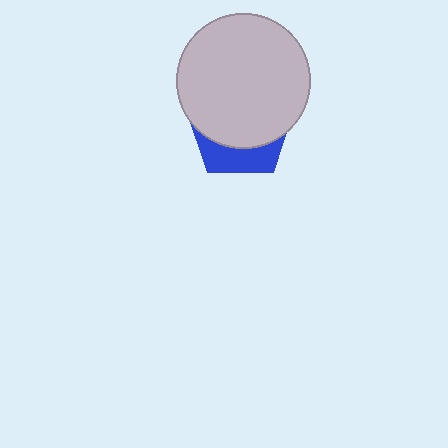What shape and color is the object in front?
The object in front is a light gray circle.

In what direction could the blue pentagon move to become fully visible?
The blue pentagon could move down. That would shift it out from behind the light gray circle entirely.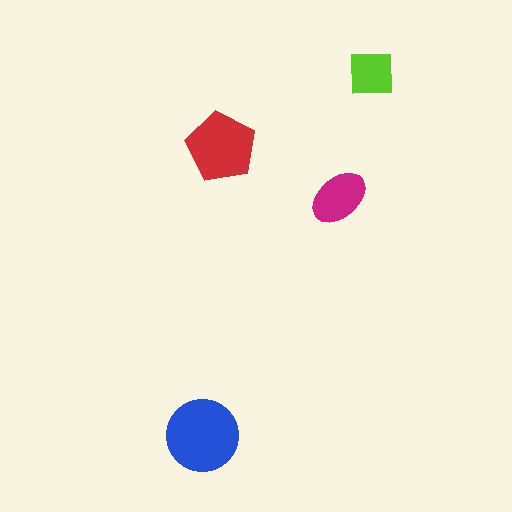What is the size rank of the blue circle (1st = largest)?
1st.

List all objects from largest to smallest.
The blue circle, the red pentagon, the magenta ellipse, the lime square.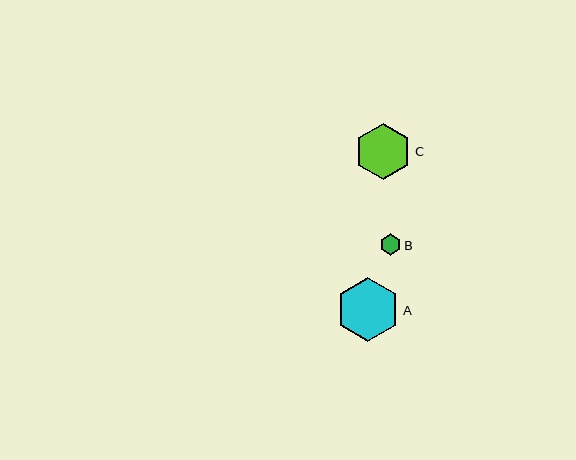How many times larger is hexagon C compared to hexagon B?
Hexagon C is approximately 2.7 times the size of hexagon B.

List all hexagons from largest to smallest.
From largest to smallest: A, C, B.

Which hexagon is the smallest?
Hexagon B is the smallest with a size of approximately 21 pixels.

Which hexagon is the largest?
Hexagon A is the largest with a size of approximately 64 pixels.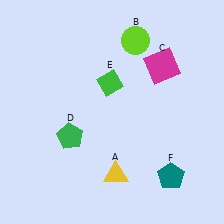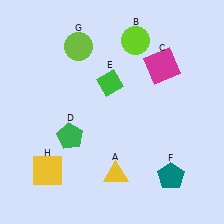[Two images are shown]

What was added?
A lime circle (G), a yellow square (H) were added in Image 2.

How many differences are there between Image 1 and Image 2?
There are 2 differences between the two images.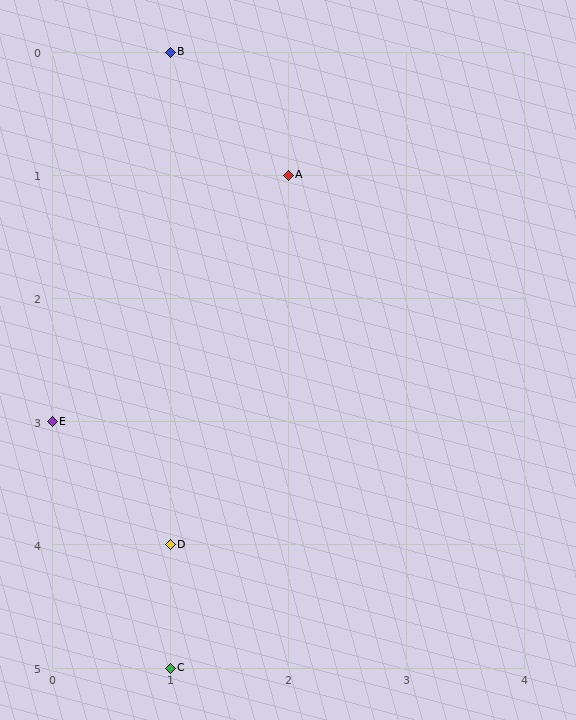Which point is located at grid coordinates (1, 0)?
Point B is at (1, 0).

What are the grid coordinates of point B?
Point B is at grid coordinates (1, 0).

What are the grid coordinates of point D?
Point D is at grid coordinates (1, 4).